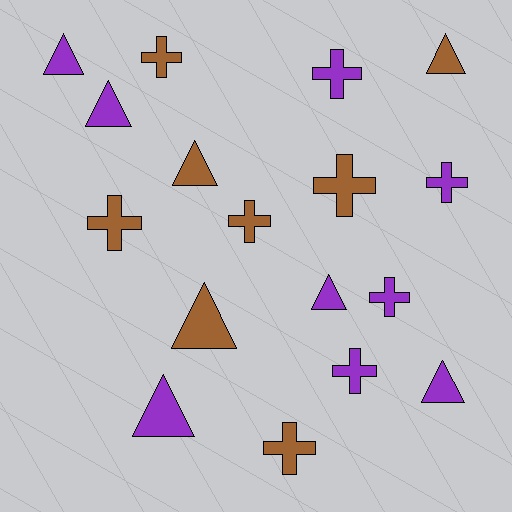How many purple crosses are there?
There are 4 purple crosses.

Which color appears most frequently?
Purple, with 9 objects.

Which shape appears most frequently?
Cross, with 9 objects.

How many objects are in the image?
There are 17 objects.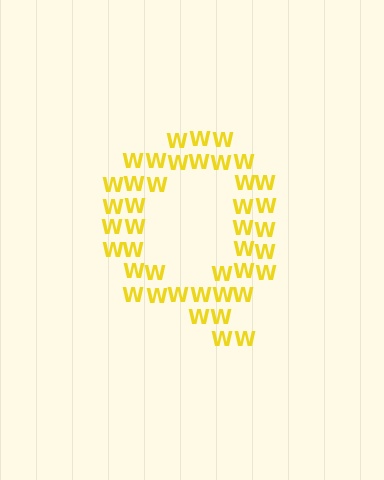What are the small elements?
The small elements are letter W's.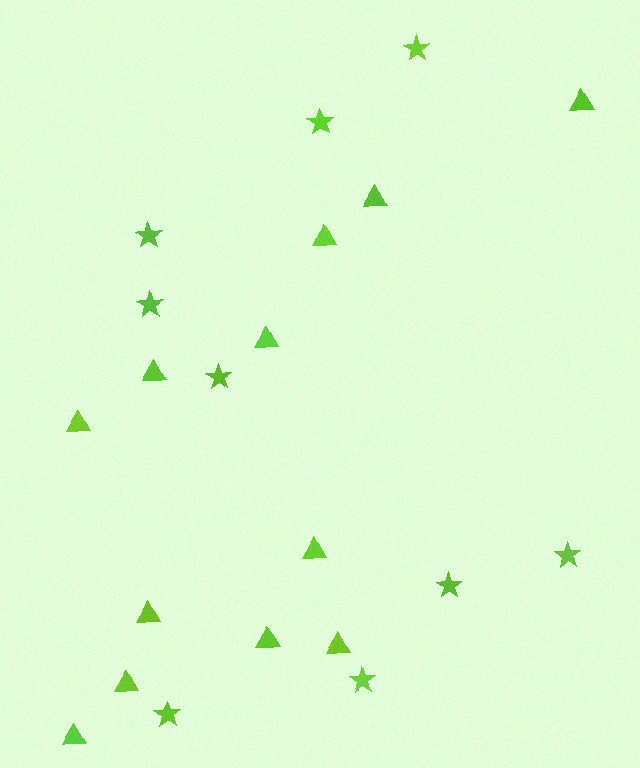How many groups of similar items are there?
There are 2 groups: one group of stars (9) and one group of triangles (12).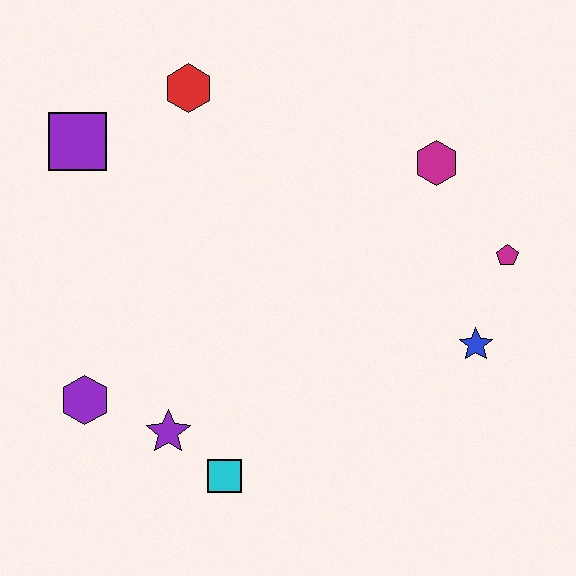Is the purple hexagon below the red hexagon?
Yes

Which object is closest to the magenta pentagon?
The blue star is closest to the magenta pentagon.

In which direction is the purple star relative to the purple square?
The purple star is below the purple square.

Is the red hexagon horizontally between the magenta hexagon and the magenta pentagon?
No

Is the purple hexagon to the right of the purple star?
No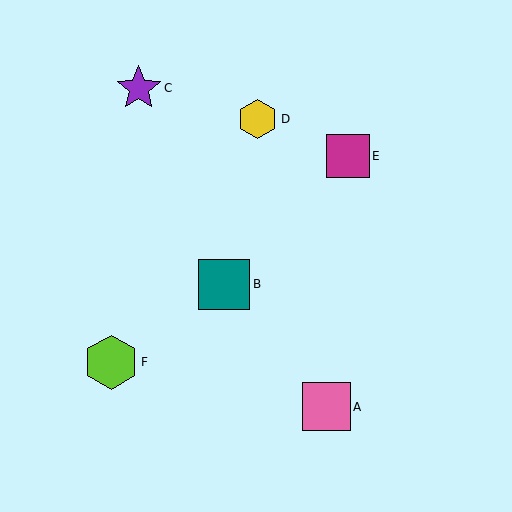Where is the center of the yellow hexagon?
The center of the yellow hexagon is at (258, 119).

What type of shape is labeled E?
Shape E is a magenta square.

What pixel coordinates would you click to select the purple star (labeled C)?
Click at (139, 88) to select the purple star C.